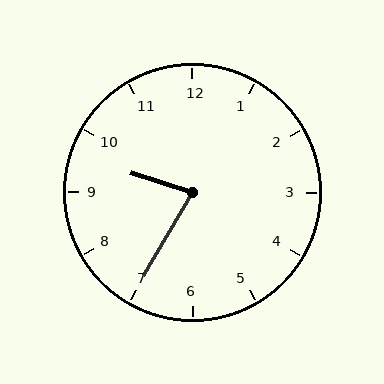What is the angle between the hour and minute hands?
Approximately 78 degrees.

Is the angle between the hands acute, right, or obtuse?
It is acute.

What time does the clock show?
9:35.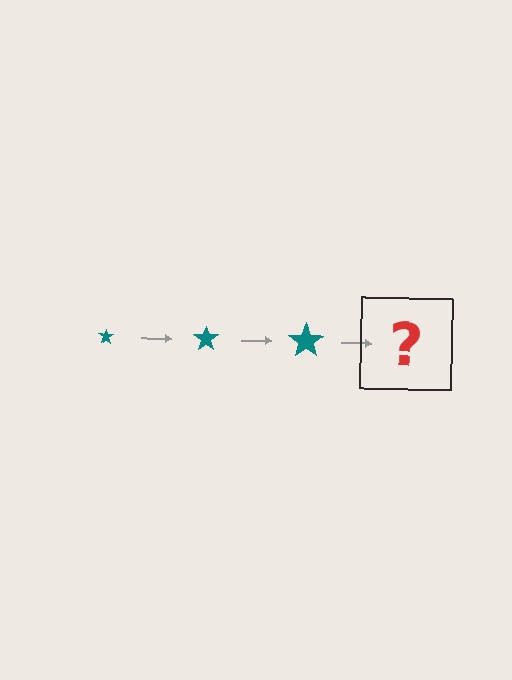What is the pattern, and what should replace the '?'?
The pattern is that the star gets progressively larger each step. The '?' should be a teal star, larger than the previous one.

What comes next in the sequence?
The next element should be a teal star, larger than the previous one.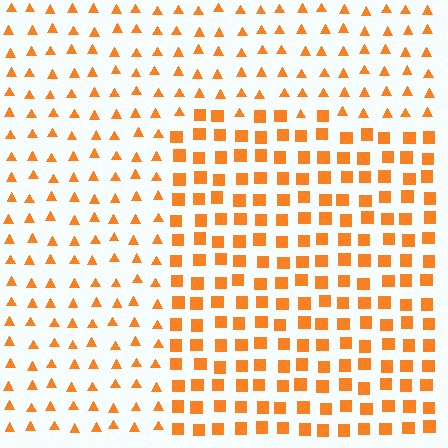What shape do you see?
I see a rectangle.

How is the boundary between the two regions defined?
The boundary is defined by a change in element shape: squares inside vs. triangles outside. All elements share the same color and spacing.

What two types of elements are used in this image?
The image uses squares inside the rectangle region and triangles outside it.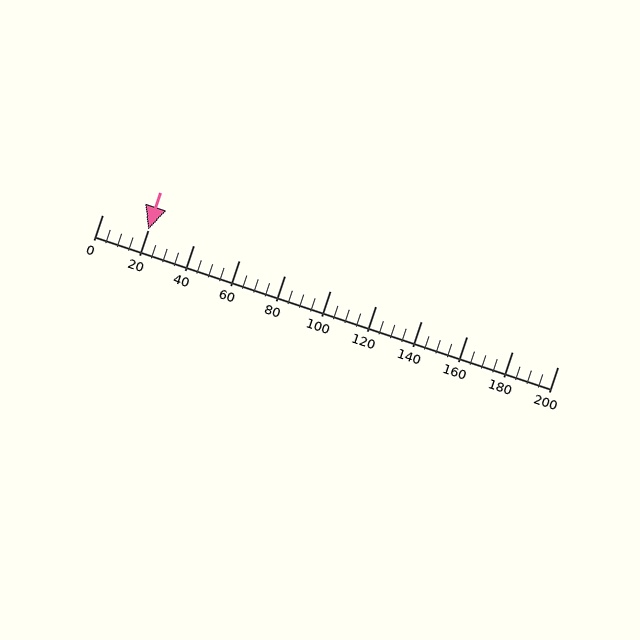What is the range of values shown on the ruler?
The ruler shows values from 0 to 200.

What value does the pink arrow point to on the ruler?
The pink arrow points to approximately 20.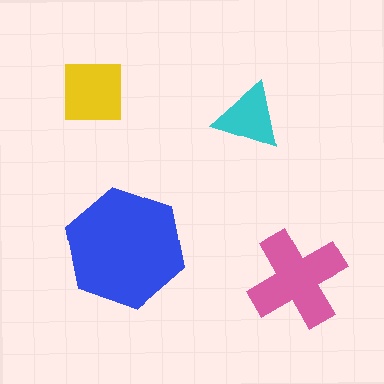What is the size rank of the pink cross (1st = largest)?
2nd.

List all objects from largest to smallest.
The blue hexagon, the pink cross, the yellow square, the cyan triangle.